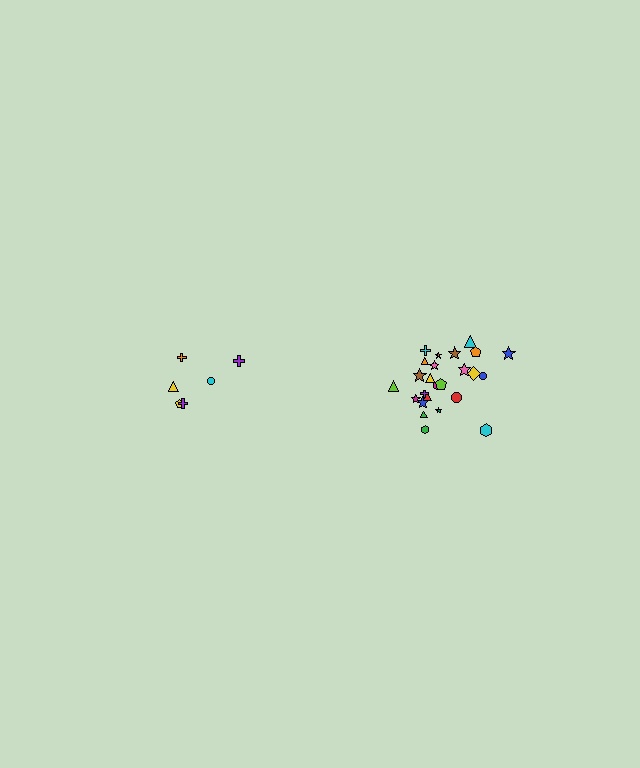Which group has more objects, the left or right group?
The right group.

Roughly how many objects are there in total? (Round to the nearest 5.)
Roughly 30 objects in total.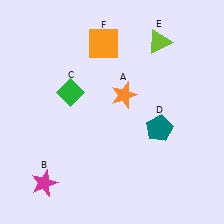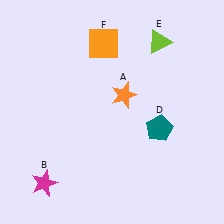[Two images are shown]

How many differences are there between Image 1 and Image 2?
There is 1 difference between the two images.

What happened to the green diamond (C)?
The green diamond (C) was removed in Image 2. It was in the top-left area of Image 1.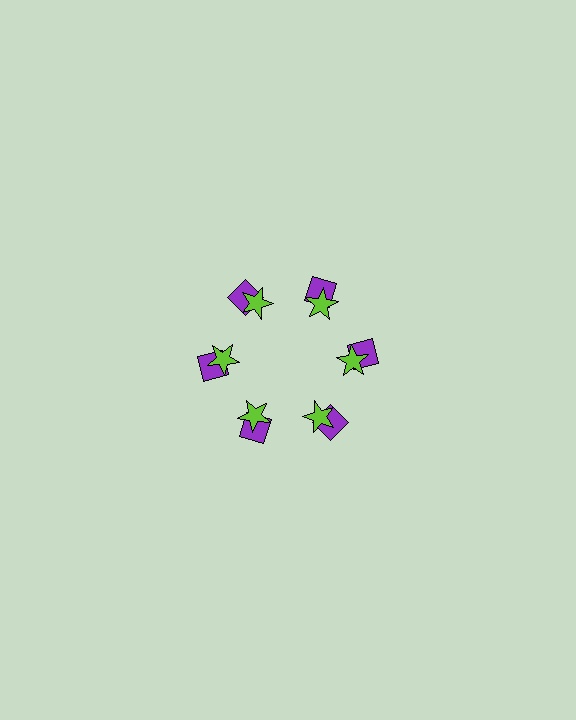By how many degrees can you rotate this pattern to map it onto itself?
The pattern maps onto itself every 60 degrees of rotation.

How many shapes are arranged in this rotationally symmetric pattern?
There are 12 shapes, arranged in 6 groups of 2.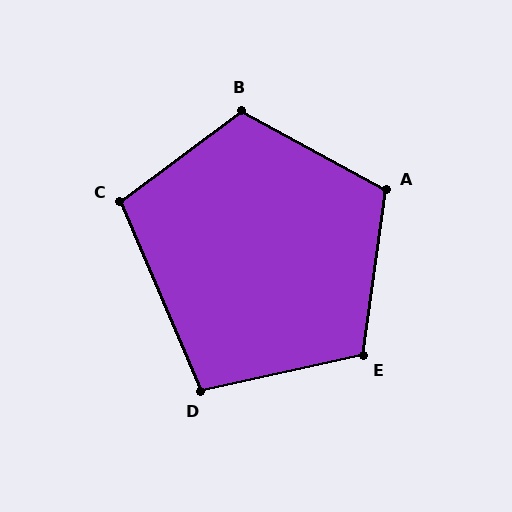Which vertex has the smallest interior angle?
D, at approximately 101 degrees.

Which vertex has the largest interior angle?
B, at approximately 114 degrees.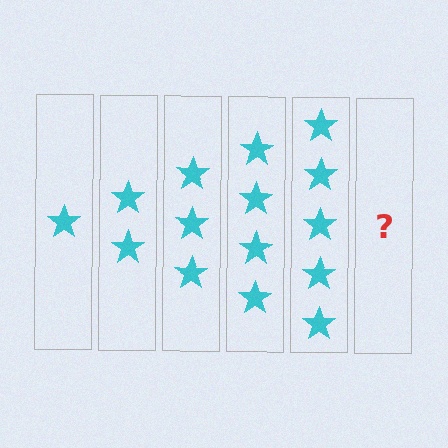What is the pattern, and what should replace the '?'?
The pattern is that each step adds one more star. The '?' should be 6 stars.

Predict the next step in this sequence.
The next step is 6 stars.